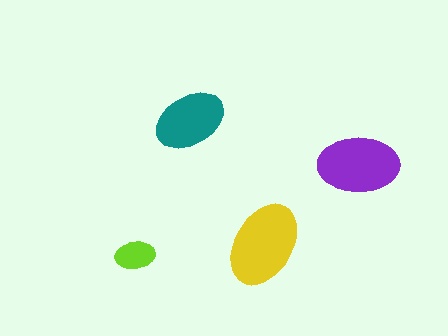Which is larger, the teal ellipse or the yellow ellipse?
The yellow one.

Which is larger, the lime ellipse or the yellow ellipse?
The yellow one.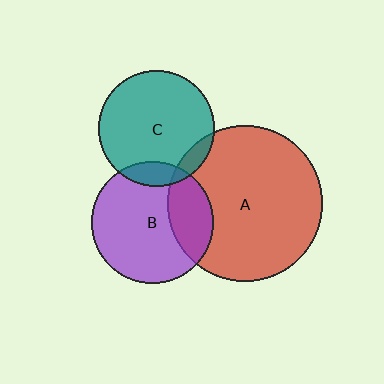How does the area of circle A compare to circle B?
Approximately 1.6 times.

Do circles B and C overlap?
Yes.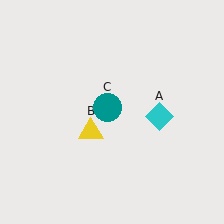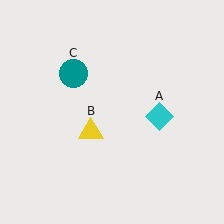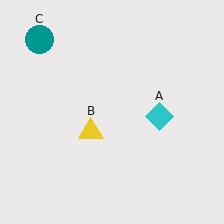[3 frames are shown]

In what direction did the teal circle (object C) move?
The teal circle (object C) moved up and to the left.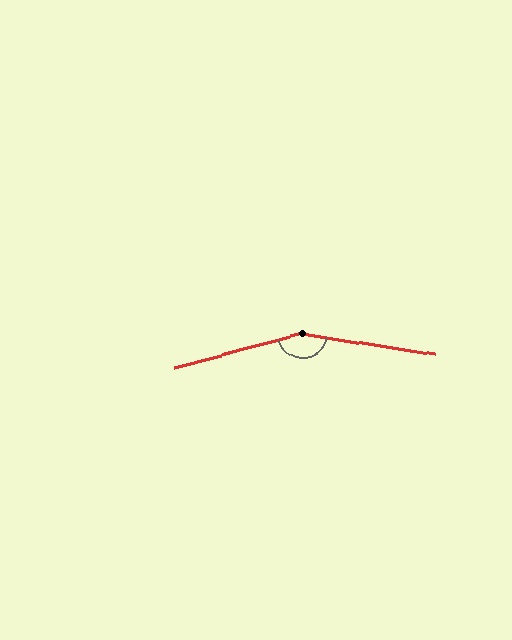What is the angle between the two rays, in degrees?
Approximately 156 degrees.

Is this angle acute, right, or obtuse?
It is obtuse.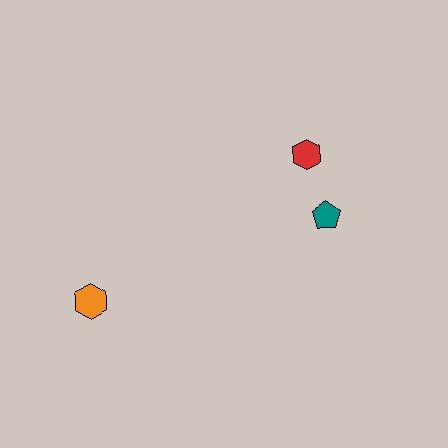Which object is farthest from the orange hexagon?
The red hexagon is farthest from the orange hexagon.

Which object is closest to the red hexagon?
The teal pentagon is closest to the red hexagon.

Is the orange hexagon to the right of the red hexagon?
No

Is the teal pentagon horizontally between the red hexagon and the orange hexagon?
No